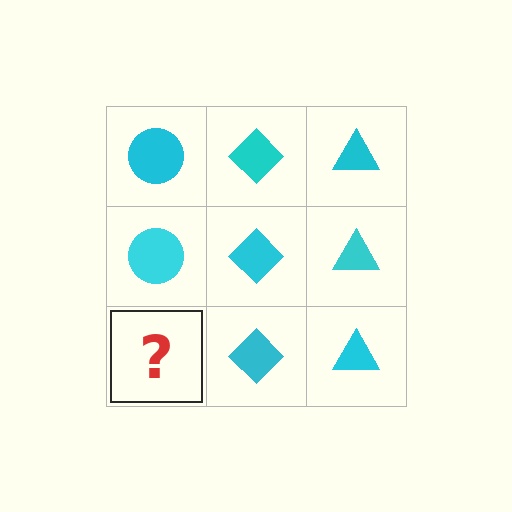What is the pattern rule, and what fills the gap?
The rule is that each column has a consistent shape. The gap should be filled with a cyan circle.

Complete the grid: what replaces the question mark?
The question mark should be replaced with a cyan circle.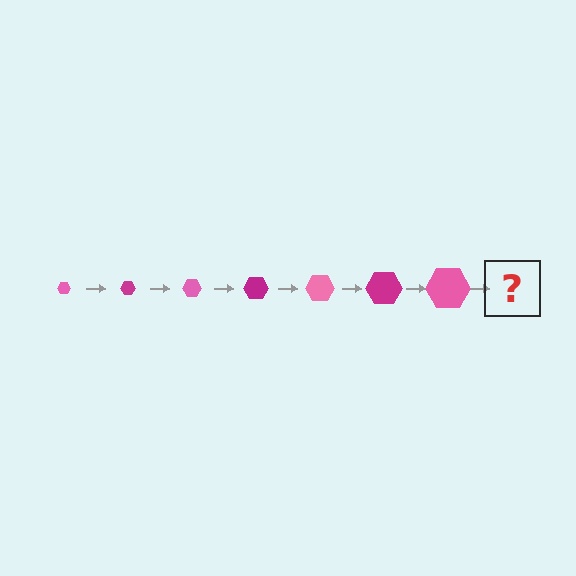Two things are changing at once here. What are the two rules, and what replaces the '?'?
The two rules are that the hexagon grows larger each step and the color cycles through pink and magenta. The '?' should be a magenta hexagon, larger than the previous one.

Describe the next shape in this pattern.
It should be a magenta hexagon, larger than the previous one.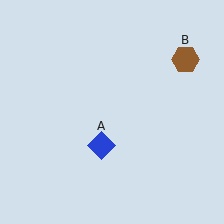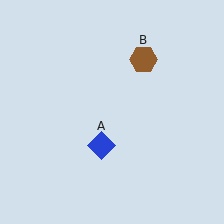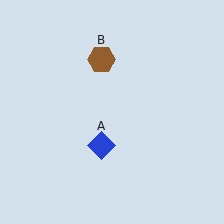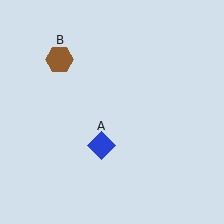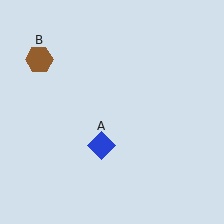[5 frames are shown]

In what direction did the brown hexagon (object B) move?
The brown hexagon (object B) moved left.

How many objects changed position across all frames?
1 object changed position: brown hexagon (object B).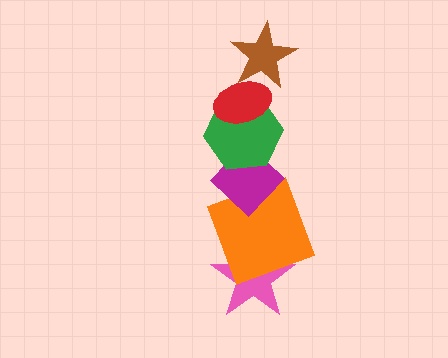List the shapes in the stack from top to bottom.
From top to bottom: the brown star, the red ellipse, the green hexagon, the magenta diamond, the orange square, the pink star.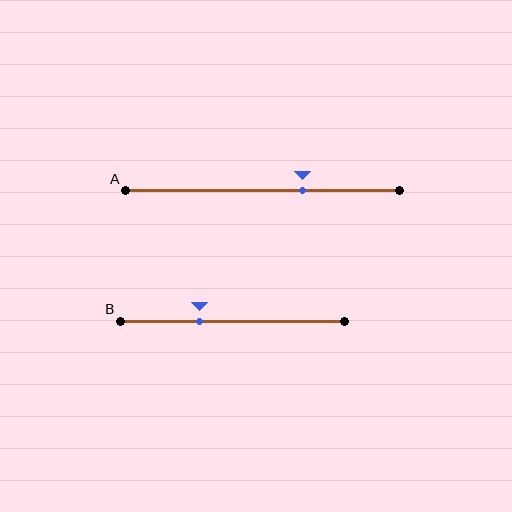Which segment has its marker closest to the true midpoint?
Segment B has its marker closest to the true midpoint.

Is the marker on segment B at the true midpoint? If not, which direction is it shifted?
No, the marker on segment B is shifted to the left by about 14% of the segment length.